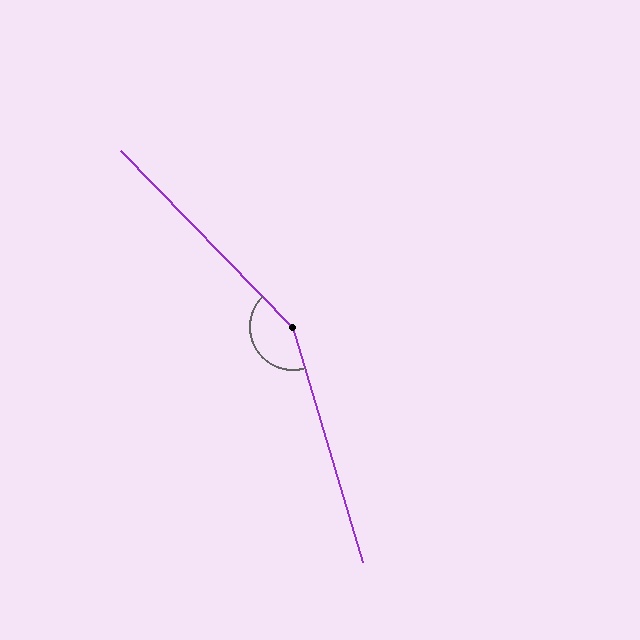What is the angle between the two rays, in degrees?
Approximately 152 degrees.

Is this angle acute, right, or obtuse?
It is obtuse.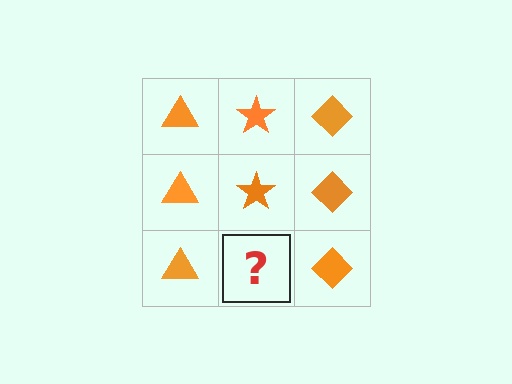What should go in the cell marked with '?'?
The missing cell should contain an orange star.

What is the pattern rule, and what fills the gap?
The rule is that each column has a consistent shape. The gap should be filled with an orange star.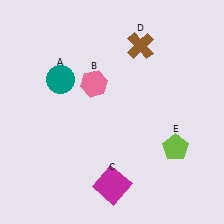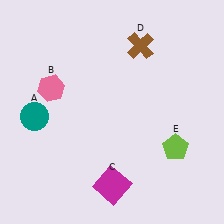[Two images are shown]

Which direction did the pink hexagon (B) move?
The pink hexagon (B) moved left.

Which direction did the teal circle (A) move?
The teal circle (A) moved down.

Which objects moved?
The objects that moved are: the teal circle (A), the pink hexagon (B).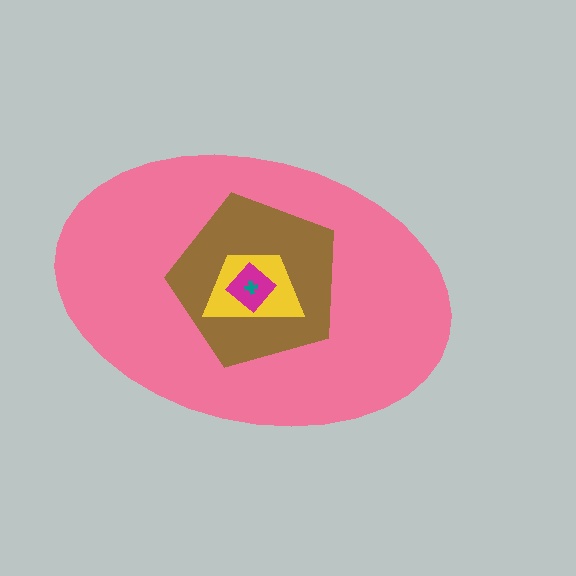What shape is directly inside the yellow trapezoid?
The magenta diamond.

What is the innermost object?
The teal cross.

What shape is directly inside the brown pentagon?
The yellow trapezoid.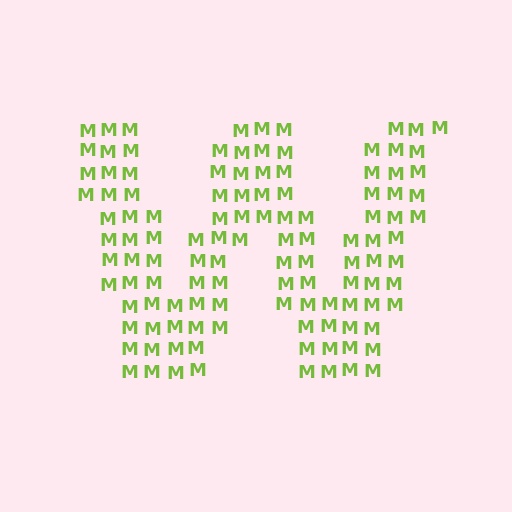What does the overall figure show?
The overall figure shows the letter W.